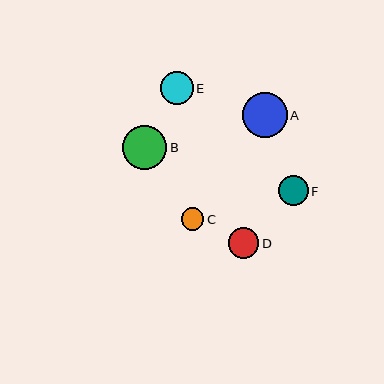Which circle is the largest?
Circle A is the largest with a size of approximately 45 pixels.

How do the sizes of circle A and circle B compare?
Circle A and circle B are approximately the same size.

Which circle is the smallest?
Circle C is the smallest with a size of approximately 23 pixels.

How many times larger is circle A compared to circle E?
Circle A is approximately 1.4 times the size of circle E.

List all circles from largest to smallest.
From largest to smallest: A, B, E, D, F, C.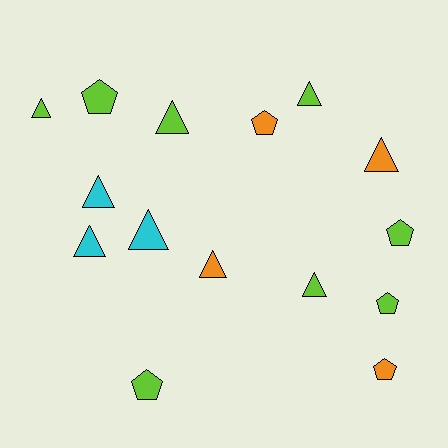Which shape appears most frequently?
Triangle, with 9 objects.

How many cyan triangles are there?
There are 3 cyan triangles.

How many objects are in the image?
There are 15 objects.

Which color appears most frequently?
Lime, with 8 objects.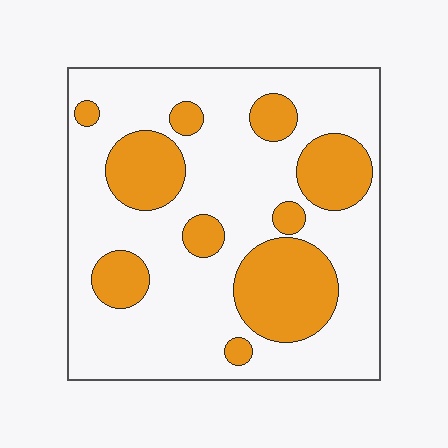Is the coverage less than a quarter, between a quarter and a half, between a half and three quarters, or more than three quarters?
Between a quarter and a half.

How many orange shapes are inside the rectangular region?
10.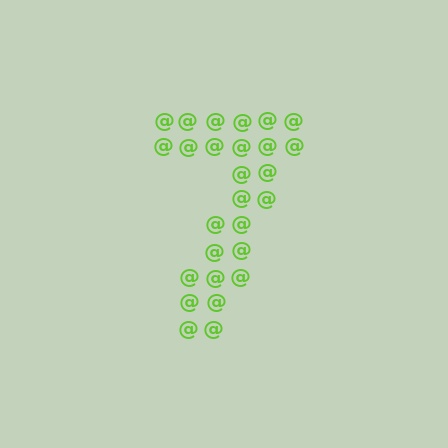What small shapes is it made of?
It is made of small at signs.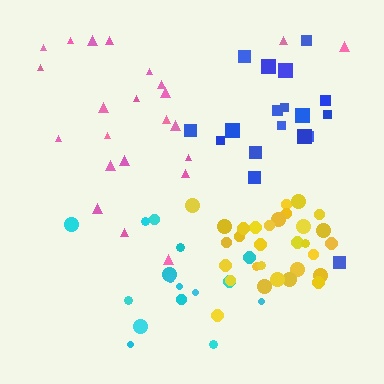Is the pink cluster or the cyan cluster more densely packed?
Cyan.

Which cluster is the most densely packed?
Yellow.